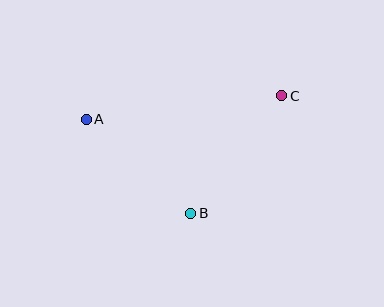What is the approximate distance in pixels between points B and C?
The distance between B and C is approximately 148 pixels.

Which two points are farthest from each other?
Points A and C are farthest from each other.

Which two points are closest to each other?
Points A and B are closest to each other.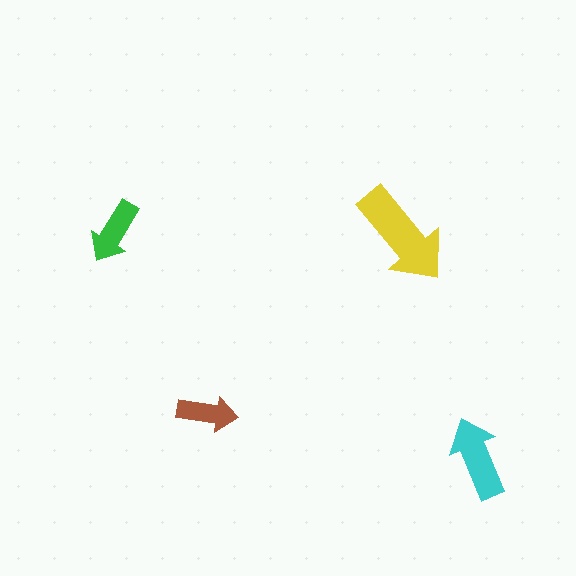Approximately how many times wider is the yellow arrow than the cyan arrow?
About 1.5 times wider.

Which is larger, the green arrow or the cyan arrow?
The cyan one.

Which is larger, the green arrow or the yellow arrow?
The yellow one.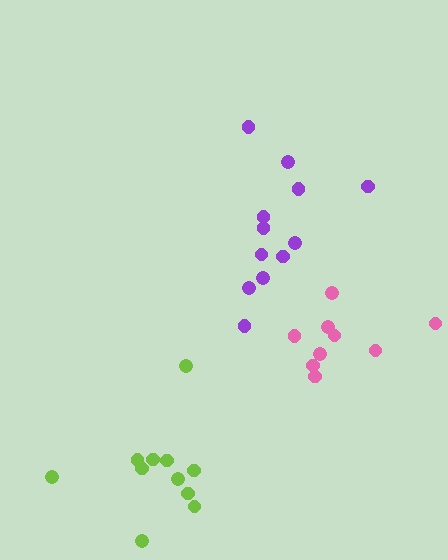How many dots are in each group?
Group 1: 12 dots, Group 2: 9 dots, Group 3: 11 dots (32 total).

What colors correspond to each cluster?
The clusters are colored: purple, pink, lime.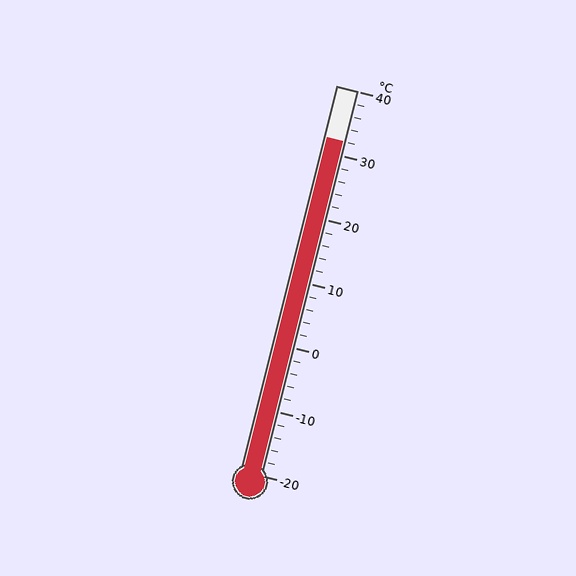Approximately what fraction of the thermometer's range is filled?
The thermometer is filled to approximately 85% of its range.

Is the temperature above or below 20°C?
The temperature is above 20°C.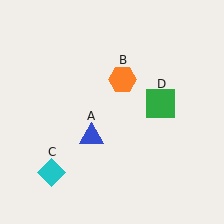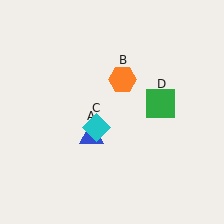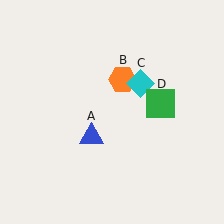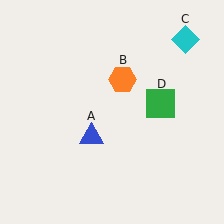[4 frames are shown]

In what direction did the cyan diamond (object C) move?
The cyan diamond (object C) moved up and to the right.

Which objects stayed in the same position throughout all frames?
Blue triangle (object A) and orange hexagon (object B) and green square (object D) remained stationary.